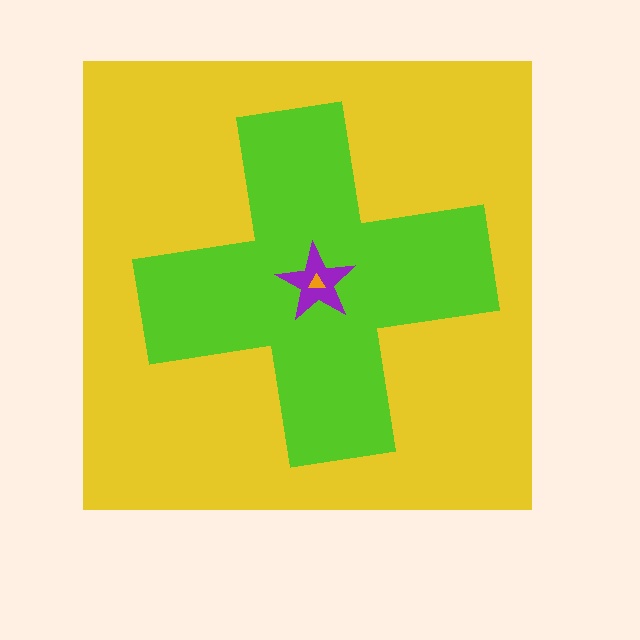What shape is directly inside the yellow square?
The lime cross.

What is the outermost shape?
The yellow square.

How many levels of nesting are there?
4.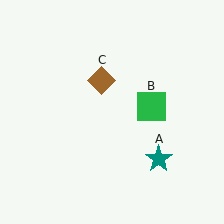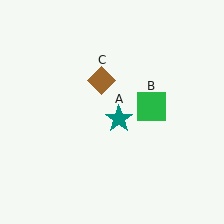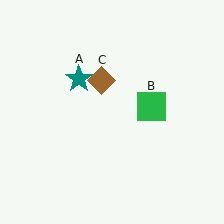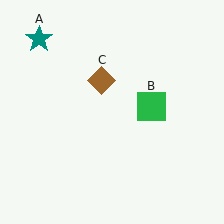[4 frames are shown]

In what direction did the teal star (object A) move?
The teal star (object A) moved up and to the left.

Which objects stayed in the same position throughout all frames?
Green square (object B) and brown diamond (object C) remained stationary.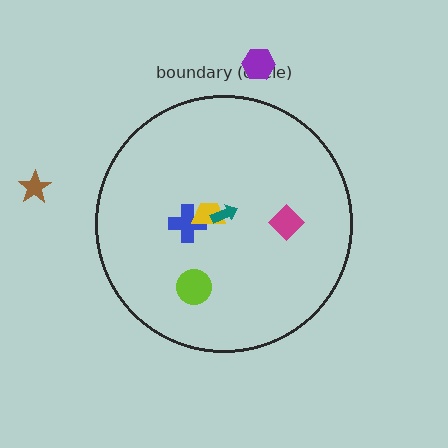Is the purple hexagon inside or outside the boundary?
Outside.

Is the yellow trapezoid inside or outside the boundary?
Inside.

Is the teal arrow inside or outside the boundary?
Inside.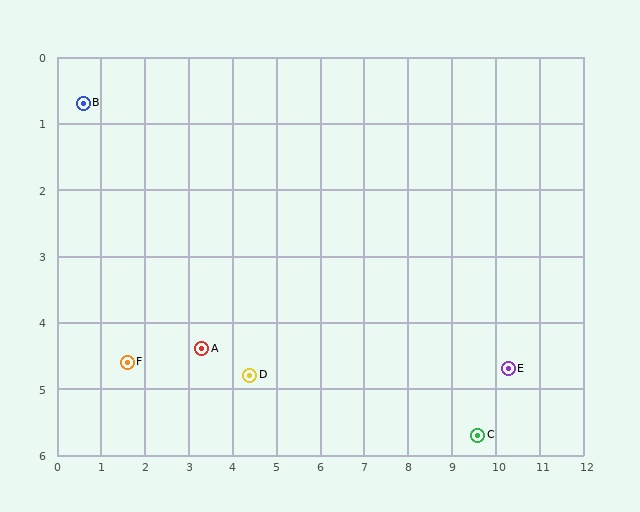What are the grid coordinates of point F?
Point F is at approximately (1.6, 4.6).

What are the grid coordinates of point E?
Point E is at approximately (10.3, 4.7).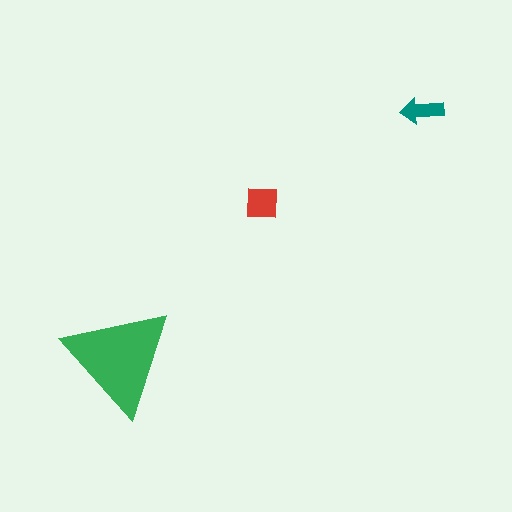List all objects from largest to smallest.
The green triangle, the red square, the teal arrow.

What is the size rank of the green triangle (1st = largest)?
1st.